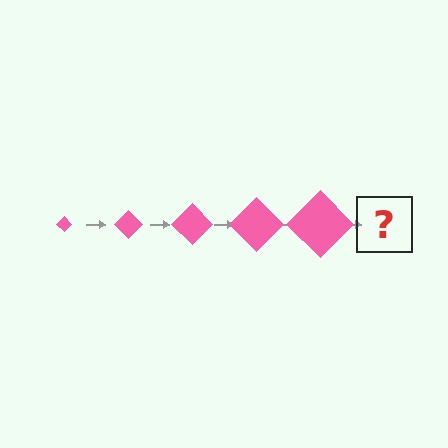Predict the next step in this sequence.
The next step is a pink diamond, larger than the previous one.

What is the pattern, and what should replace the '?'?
The pattern is that the diamond gets progressively larger each step. The '?' should be a pink diamond, larger than the previous one.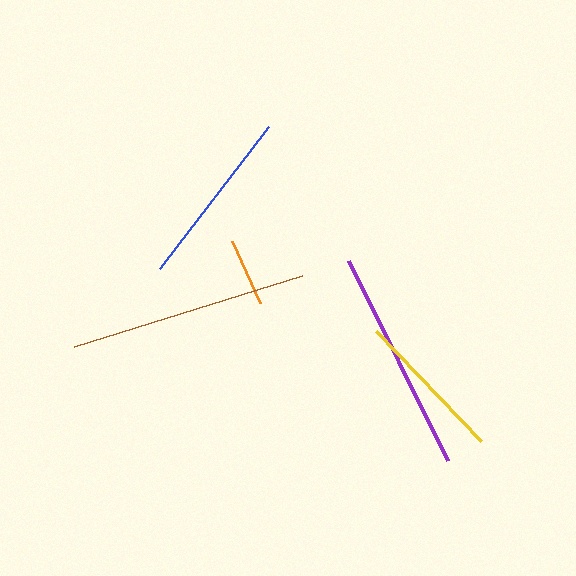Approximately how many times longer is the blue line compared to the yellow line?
The blue line is approximately 1.2 times the length of the yellow line.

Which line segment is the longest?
The brown line is the longest at approximately 239 pixels.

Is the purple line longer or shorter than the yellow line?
The purple line is longer than the yellow line.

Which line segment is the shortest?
The orange line is the shortest at approximately 68 pixels.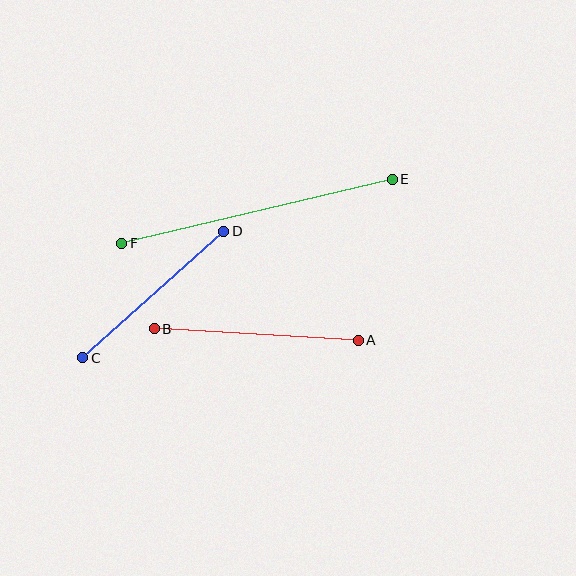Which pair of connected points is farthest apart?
Points E and F are farthest apart.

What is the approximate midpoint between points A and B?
The midpoint is at approximately (256, 334) pixels.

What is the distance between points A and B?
The distance is approximately 204 pixels.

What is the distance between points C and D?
The distance is approximately 190 pixels.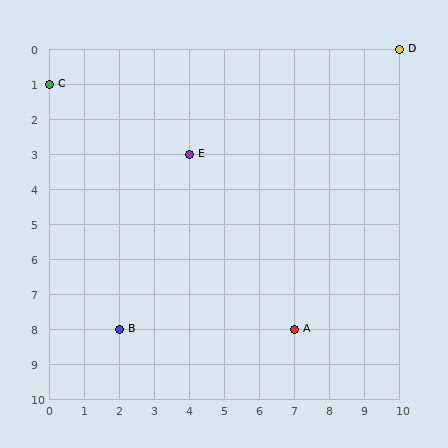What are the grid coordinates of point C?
Point C is at grid coordinates (0, 1).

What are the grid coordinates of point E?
Point E is at grid coordinates (4, 3).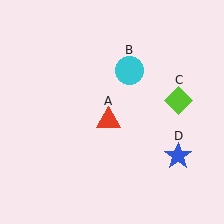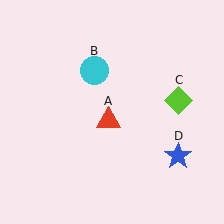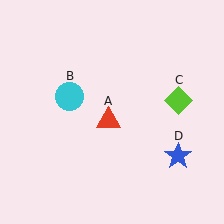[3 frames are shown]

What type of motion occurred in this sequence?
The cyan circle (object B) rotated counterclockwise around the center of the scene.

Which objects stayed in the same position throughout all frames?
Red triangle (object A) and lime diamond (object C) and blue star (object D) remained stationary.